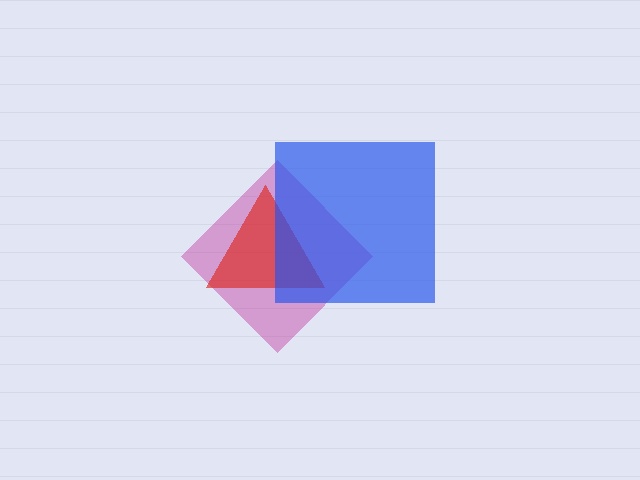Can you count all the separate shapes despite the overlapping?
Yes, there are 3 separate shapes.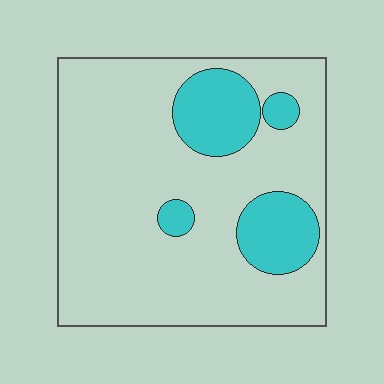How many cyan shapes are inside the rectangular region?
4.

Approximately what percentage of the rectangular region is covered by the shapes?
Approximately 20%.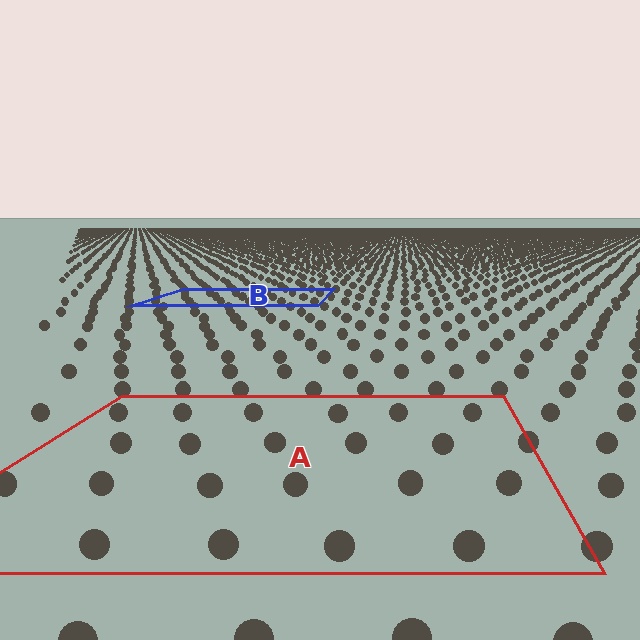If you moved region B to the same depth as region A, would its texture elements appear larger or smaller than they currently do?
They would appear larger. At a closer depth, the same texture elements are projected at a bigger on-screen size.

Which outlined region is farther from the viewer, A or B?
Region B is farther from the viewer — the texture elements inside it appear smaller and more densely packed.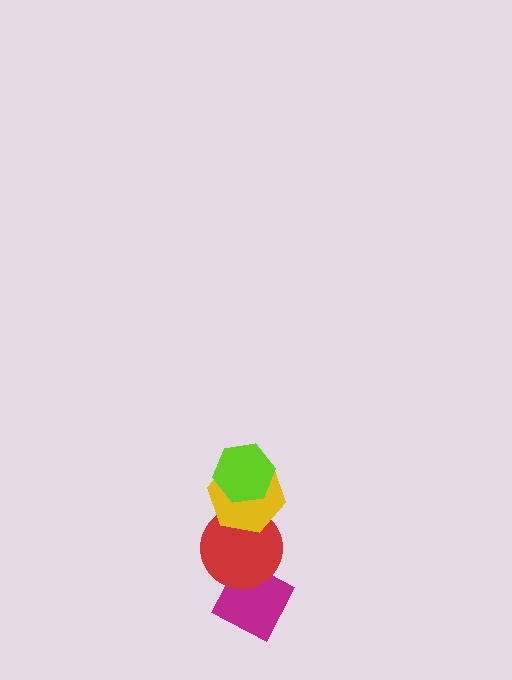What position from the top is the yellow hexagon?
The yellow hexagon is 2nd from the top.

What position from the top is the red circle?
The red circle is 3rd from the top.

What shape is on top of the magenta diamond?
The red circle is on top of the magenta diamond.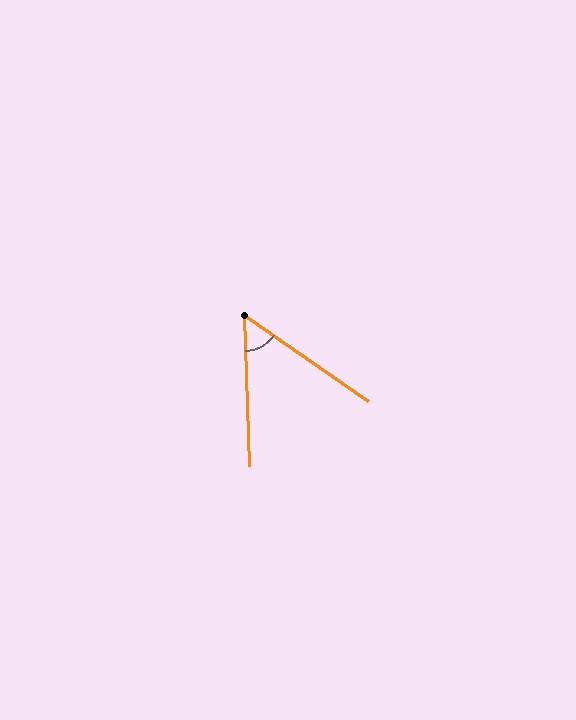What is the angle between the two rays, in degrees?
Approximately 53 degrees.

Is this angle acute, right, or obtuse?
It is acute.